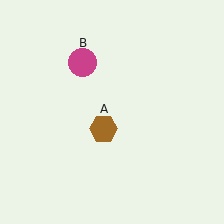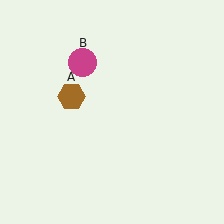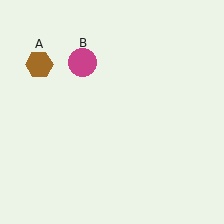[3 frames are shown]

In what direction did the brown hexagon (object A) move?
The brown hexagon (object A) moved up and to the left.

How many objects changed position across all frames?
1 object changed position: brown hexagon (object A).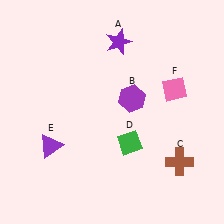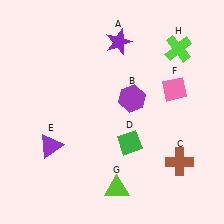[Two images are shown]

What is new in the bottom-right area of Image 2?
A lime triangle (G) was added in the bottom-right area of Image 2.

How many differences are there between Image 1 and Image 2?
There are 2 differences between the two images.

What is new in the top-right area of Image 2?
A lime cross (H) was added in the top-right area of Image 2.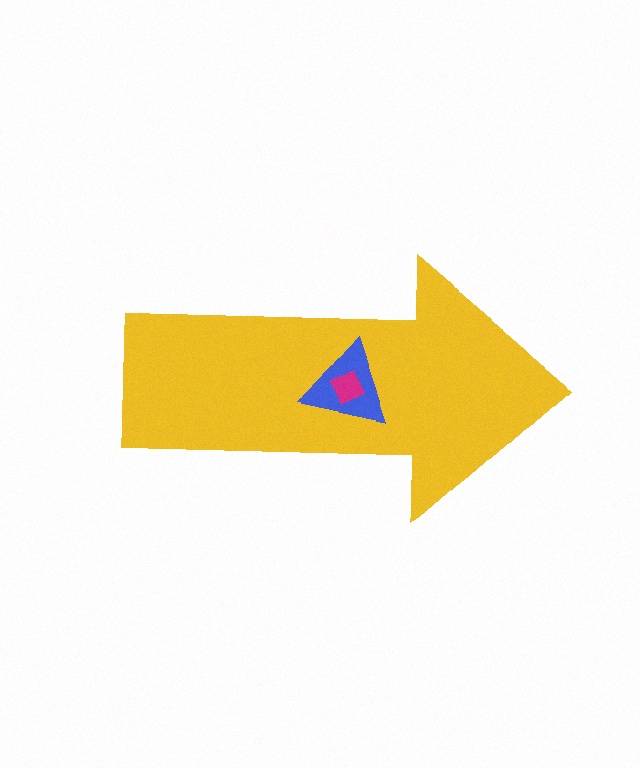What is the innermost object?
The magenta square.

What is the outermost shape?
The yellow arrow.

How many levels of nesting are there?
3.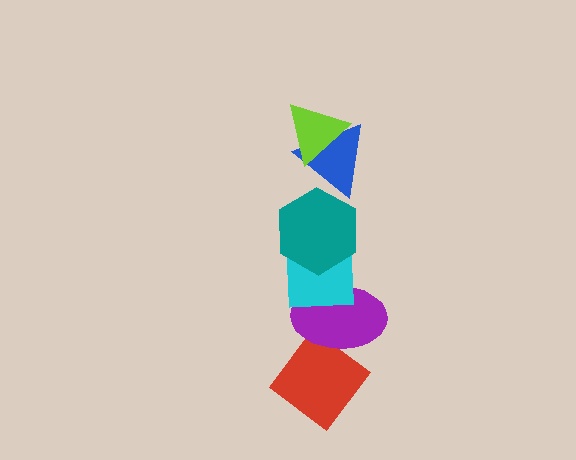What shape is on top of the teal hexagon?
The blue triangle is on top of the teal hexagon.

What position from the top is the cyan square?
The cyan square is 4th from the top.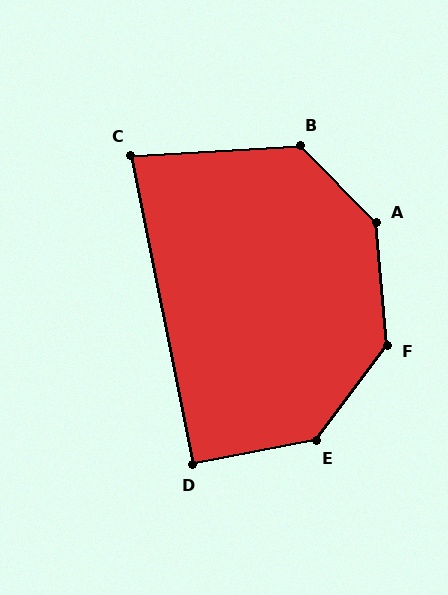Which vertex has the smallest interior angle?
C, at approximately 82 degrees.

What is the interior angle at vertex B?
Approximately 131 degrees (obtuse).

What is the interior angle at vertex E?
Approximately 138 degrees (obtuse).